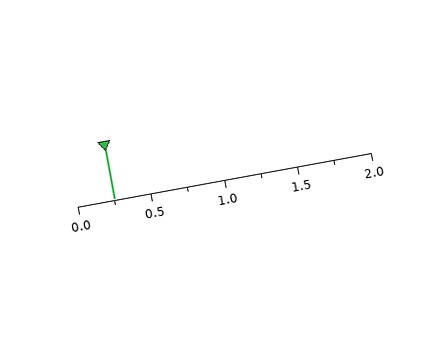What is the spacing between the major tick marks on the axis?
The major ticks are spaced 0.5 apart.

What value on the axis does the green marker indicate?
The marker indicates approximately 0.25.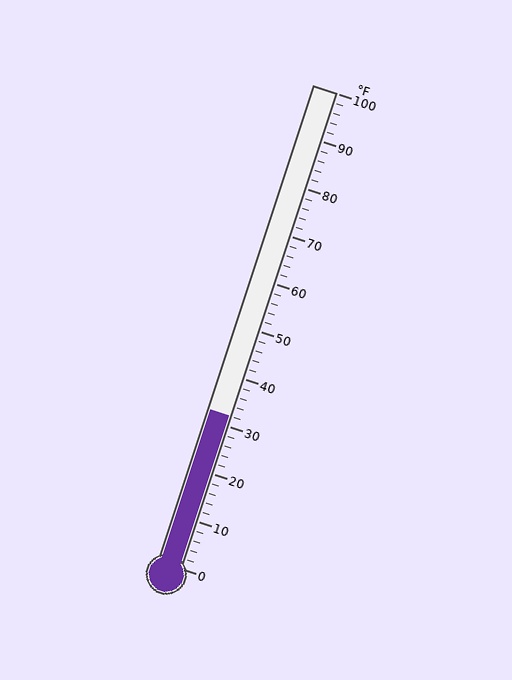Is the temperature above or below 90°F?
The temperature is below 90°F.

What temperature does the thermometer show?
The thermometer shows approximately 32°F.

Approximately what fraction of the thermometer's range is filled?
The thermometer is filled to approximately 30% of its range.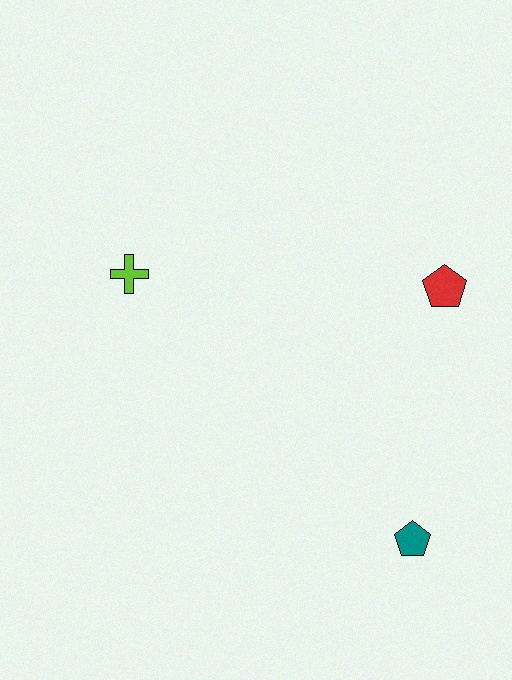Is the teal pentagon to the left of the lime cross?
No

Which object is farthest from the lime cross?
The teal pentagon is farthest from the lime cross.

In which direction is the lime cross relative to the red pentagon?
The lime cross is to the left of the red pentagon.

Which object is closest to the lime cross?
The red pentagon is closest to the lime cross.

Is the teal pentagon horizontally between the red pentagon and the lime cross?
Yes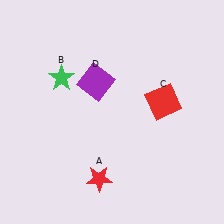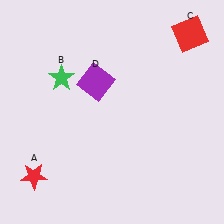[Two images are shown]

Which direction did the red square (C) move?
The red square (C) moved up.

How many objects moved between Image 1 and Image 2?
2 objects moved between the two images.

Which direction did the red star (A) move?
The red star (A) moved left.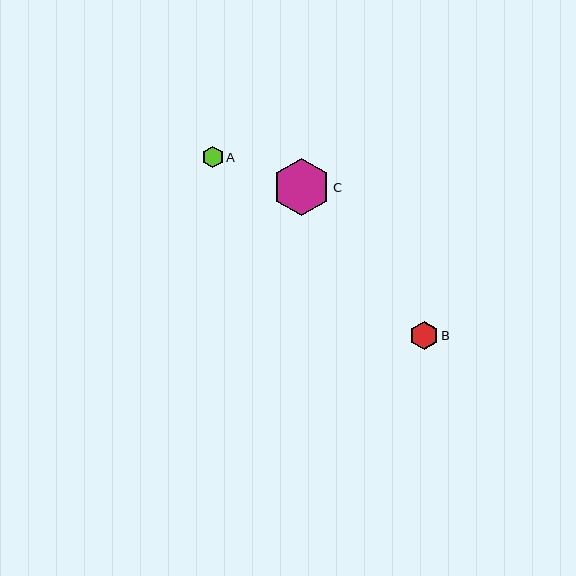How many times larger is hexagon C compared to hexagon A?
Hexagon C is approximately 2.7 times the size of hexagon A.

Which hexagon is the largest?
Hexagon C is the largest with a size of approximately 57 pixels.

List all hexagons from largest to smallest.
From largest to smallest: C, B, A.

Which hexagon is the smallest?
Hexagon A is the smallest with a size of approximately 21 pixels.